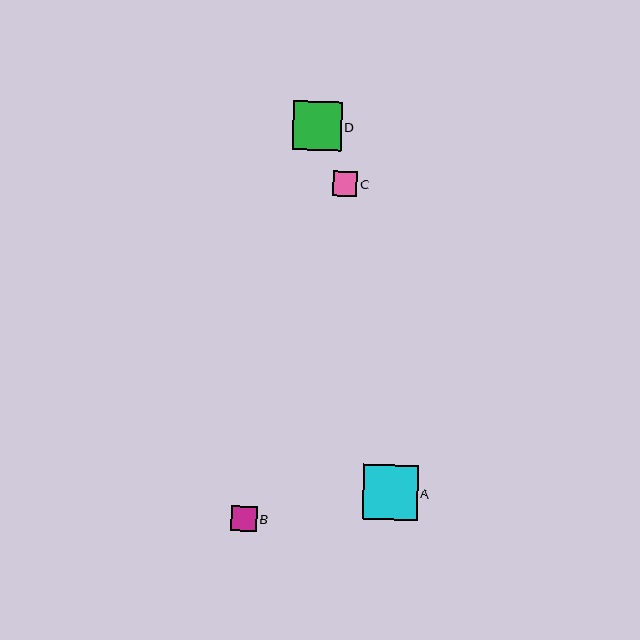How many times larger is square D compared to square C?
Square D is approximately 2.0 times the size of square C.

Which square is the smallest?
Square C is the smallest with a size of approximately 24 pixels.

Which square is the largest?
Square A is the largest with a size of approximately 55 pixels.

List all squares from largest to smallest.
From largest to smallest: A, D, B, C.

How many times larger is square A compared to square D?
Square A is approximately 1.1 times the size of square D.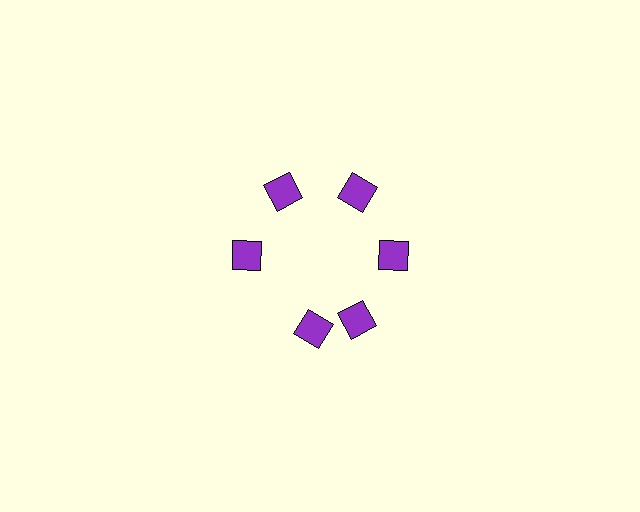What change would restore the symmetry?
The symmetry would be restored by rotating it back into even spacing with its neighbors so that all 6 diamonds sit at equal angles and equal distance from the center.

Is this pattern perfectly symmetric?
No. The 6 purple diamonds are arranged in a ring, but one element near the 7 o'clock position is rotated out of alignment along the ring, breaking the 6-fold rotational symmetry.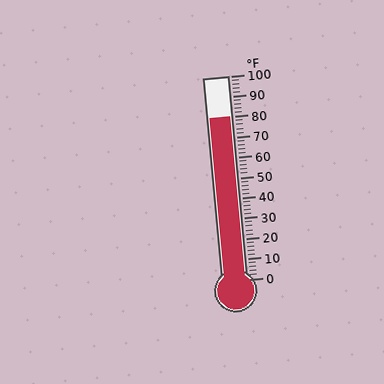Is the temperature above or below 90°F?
The temperature is below 90°F.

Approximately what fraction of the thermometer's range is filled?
The thermometer is filled to approximately 80% of its range.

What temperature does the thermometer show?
The thermometer shows approximately 80°F.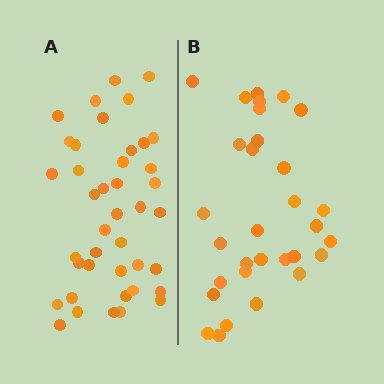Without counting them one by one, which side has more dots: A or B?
Region A (the left region) has more dots.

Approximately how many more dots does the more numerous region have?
Region A has roughly 10 or so more dots than region B.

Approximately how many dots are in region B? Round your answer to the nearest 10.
About 30 dots. (The exact count is 31, which rounds to 30.)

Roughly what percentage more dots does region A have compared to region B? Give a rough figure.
About 30% more.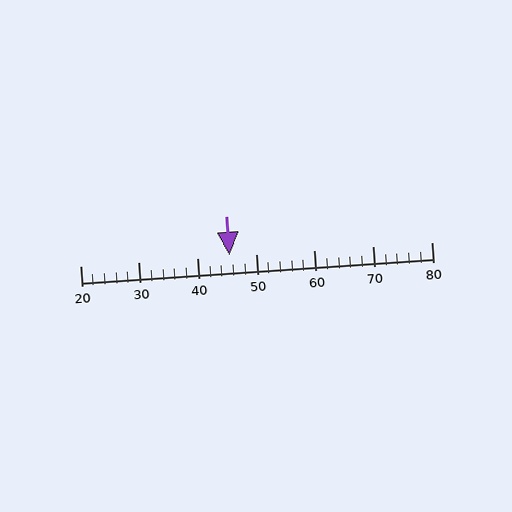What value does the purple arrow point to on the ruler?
The purple arrow points to approximately 45.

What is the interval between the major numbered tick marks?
The major tick marks are spaced 10 units apart.